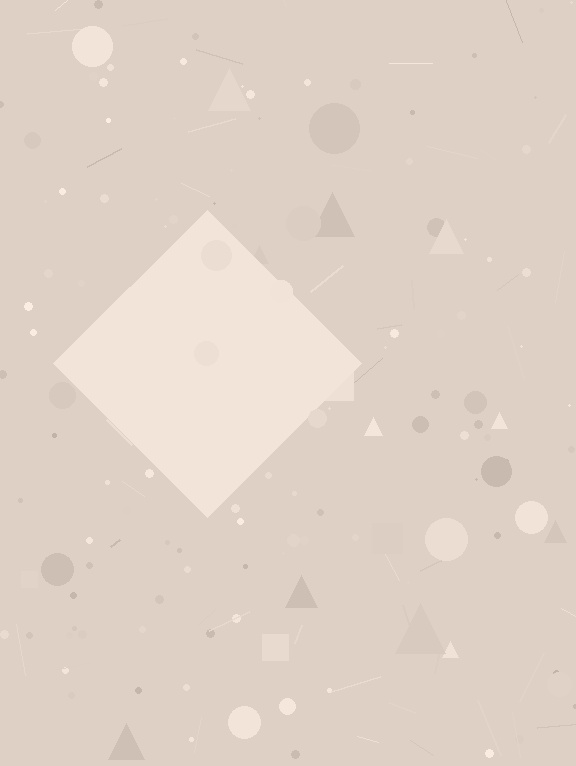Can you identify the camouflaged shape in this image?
The camouflaged shape is a diamond.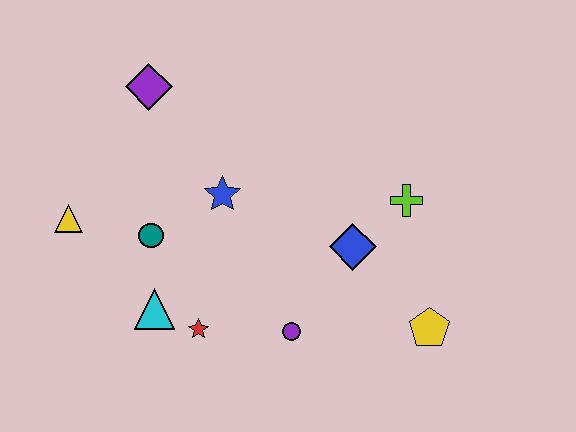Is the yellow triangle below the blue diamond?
No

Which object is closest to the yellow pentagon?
The blue diamond is closest to the yellow pentagon.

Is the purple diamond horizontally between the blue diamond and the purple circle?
No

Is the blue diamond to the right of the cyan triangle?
Yes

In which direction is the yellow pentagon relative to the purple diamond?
The yellow pentagon is to the right of the purple diamond.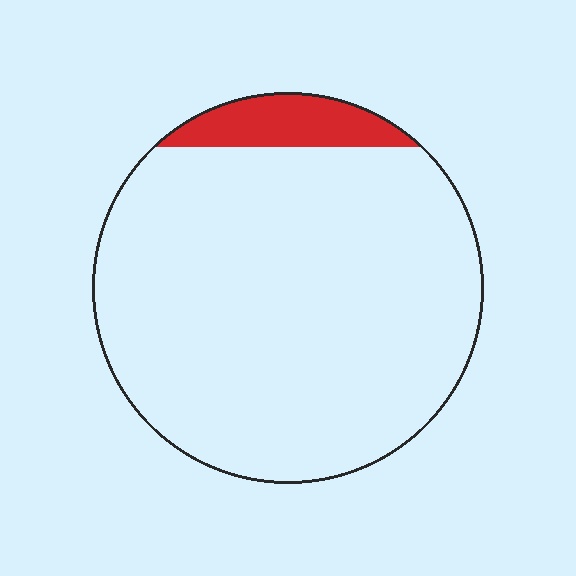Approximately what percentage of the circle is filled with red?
Approximately 10%.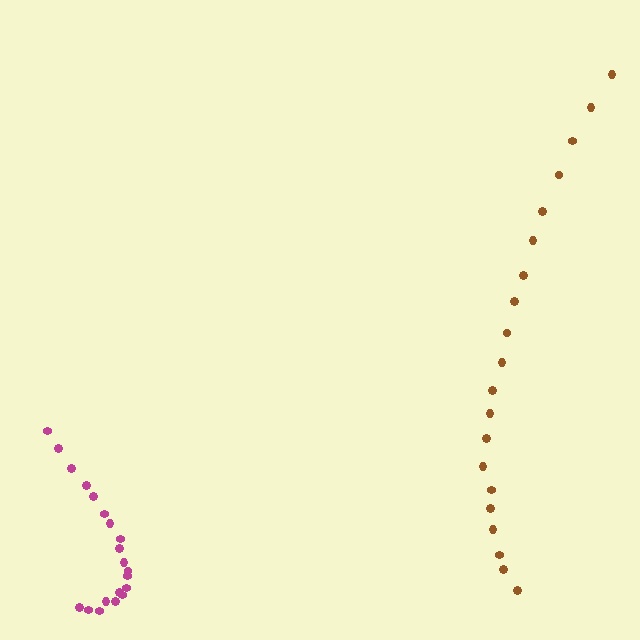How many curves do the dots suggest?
There are 2 distinct paths.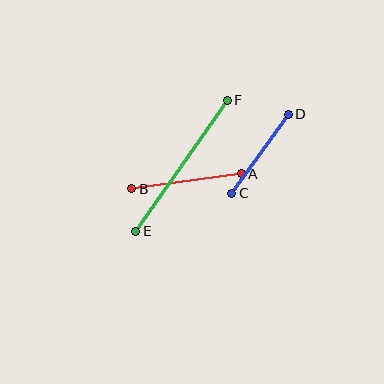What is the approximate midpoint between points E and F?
The midpoint is at approximately (182, 166) pixels.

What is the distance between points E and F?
The distance is approximately 160 pixels.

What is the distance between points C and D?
The distance is approximately 97 pixels.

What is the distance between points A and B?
The distance is approximately 111 pixels.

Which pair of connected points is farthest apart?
Points E and F are farthest apart.